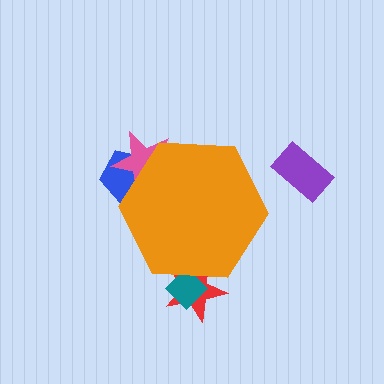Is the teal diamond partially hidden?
Yes, the teal diamond is partially hidden behind the orange hexagon.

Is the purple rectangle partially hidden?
No, the purple rectangle is fully visible.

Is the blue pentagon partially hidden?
Yes, the blue pentagon is partially hidden behind the orange hexagon.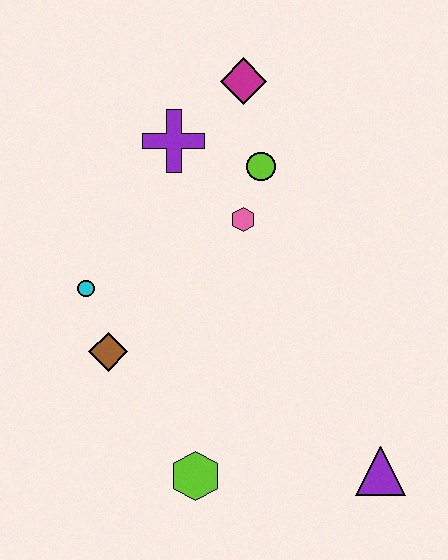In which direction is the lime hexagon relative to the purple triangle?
The lime hexagon is to the left of the purple triangle.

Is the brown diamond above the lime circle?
No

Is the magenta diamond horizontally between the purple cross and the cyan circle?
No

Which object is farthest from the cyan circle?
The purple triangle is farthest from the cyan circle.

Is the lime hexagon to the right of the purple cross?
Yes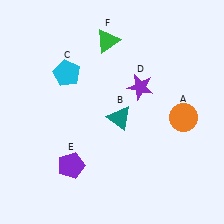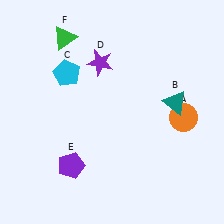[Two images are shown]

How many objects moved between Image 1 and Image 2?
3 objects moved between the two images.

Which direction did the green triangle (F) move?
The green triangle (F) moved left.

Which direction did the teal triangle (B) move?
The teal triangle (B) moved right.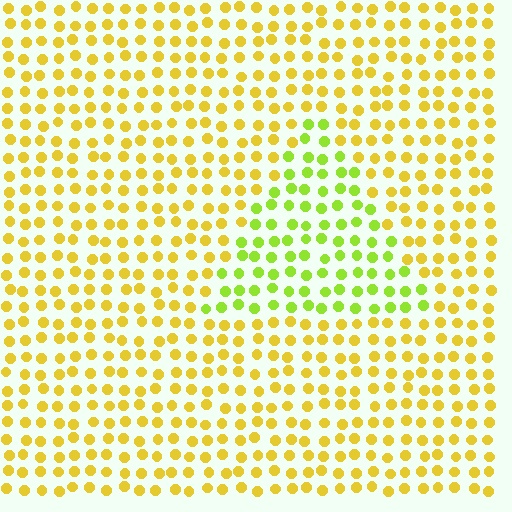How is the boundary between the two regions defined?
The boundary is defined purely by a slight shift in hue (about 37 degrees). Spacing, size, and orientation are identical on both sides.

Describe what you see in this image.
The image is filled with small yellow elements in a uniform arrangement. A triangle-shaped region is visible where the elements are tinted to a slightly different hue, forming a subtle color boundary.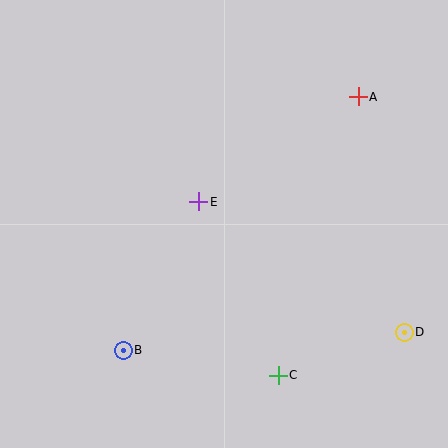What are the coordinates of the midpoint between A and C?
The midpoint between A and C is at (318, 236).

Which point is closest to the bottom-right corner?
Point D is closest to the bottom-right corner.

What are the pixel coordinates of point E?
Point E is at (198, 202).